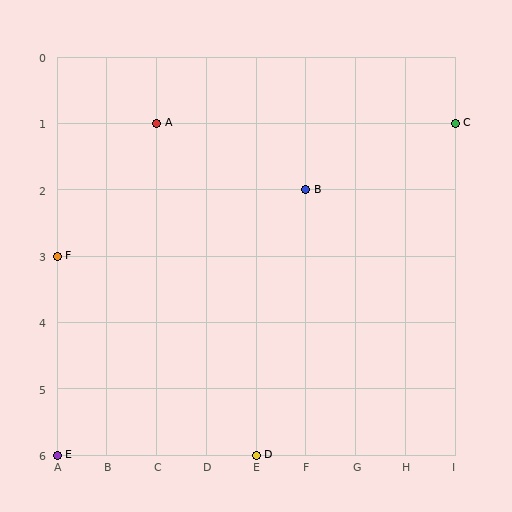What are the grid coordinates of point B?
Point B is at grid coordinates (F, 2).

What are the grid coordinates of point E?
Point E is at grid coordinates (A, 6).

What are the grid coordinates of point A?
Point A is at grid coordinates (C, 1).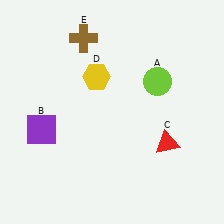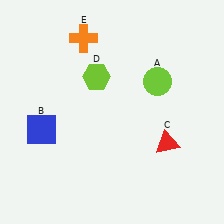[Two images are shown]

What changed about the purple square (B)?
In Image 1, B is purple. In Image 2, it changed to blue.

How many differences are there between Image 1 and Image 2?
There are 3 differences between the two images.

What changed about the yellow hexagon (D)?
In Image 1, D is yellow. In Image 2, it changed to lime.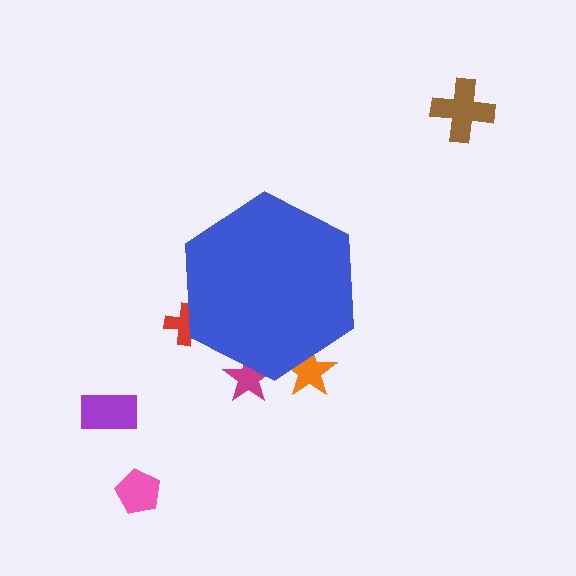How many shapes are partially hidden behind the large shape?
3 shapes are partially hidden.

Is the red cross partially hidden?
Yes, the red cross is partially hidden behind the blue hexagon.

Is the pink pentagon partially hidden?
No, the pink pentagon is fully visible.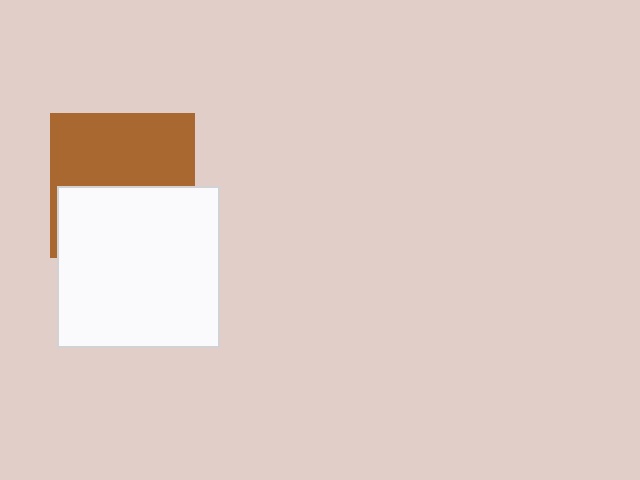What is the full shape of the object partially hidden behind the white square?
The partially hidden object is a brown square.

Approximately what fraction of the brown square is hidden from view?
Roughly 47% of the brown square is hidden behind the white square.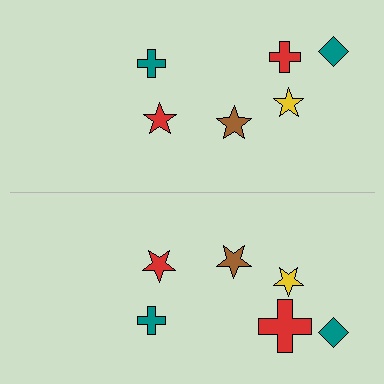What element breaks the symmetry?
The red cross on the bottom side has a different size than its mirror counterpart.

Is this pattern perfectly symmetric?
No, the pattern is not perfectly symmetric. The red cross on the bottom side has a different size than its mirror counterpart.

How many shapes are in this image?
There are 12 shapes in this image.